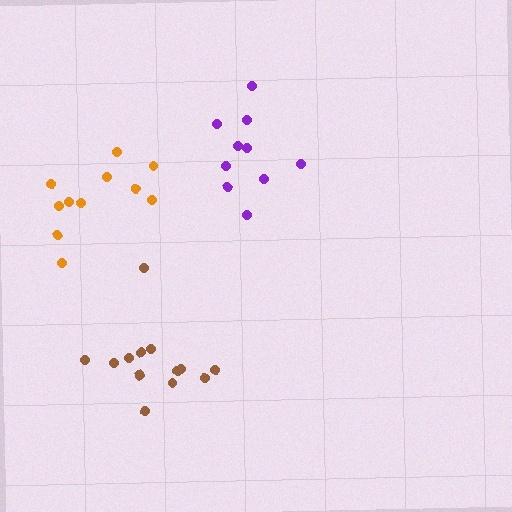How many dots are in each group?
Group 1: 11 dots, Group 2: 10 dots, Group 3: 14 dots (35 total).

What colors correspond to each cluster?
The clusters are colored: orange, purple, brown.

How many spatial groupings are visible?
There are 3 spatial groupings.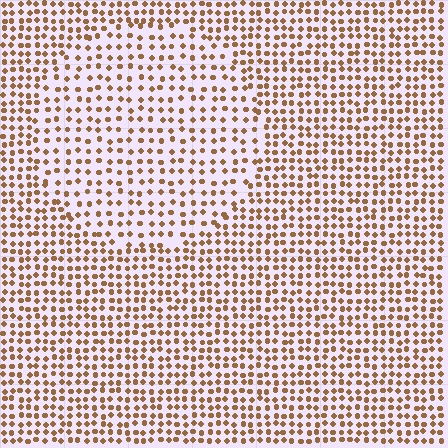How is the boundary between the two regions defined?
The boundary is defined by a change in element density (approximately 1.6x ratio). All elements are the same color, size, and shape.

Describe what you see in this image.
The image contains small brown elements arranged at two different densities. A circle-shaped region is visible where the elements are less densely packed than the surrounding area.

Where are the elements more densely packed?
The elements are more densely packed outside the circle boundary.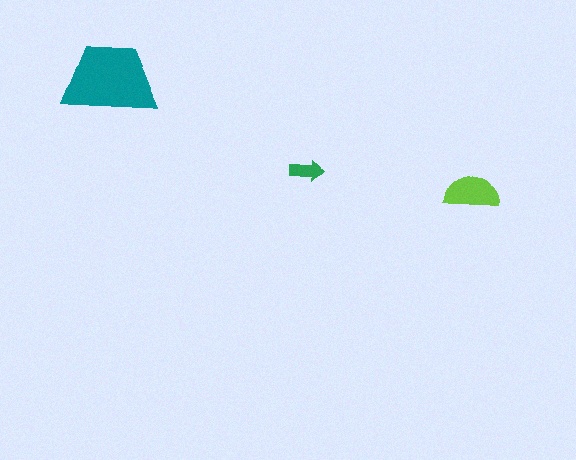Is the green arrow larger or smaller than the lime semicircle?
Smaller.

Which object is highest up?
The teal trapezoid is topmost.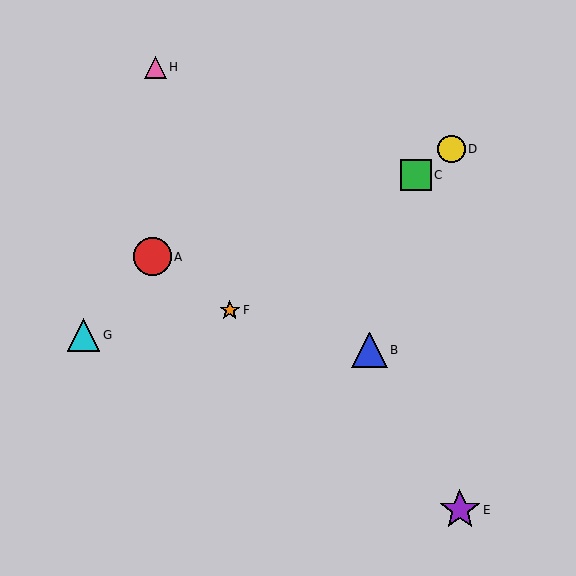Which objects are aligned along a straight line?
Objects C, D, F are aligned along a straight line.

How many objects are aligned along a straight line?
3 objects (C, D, F) are aligned along a straight line.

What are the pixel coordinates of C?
Object C is at (416, 175).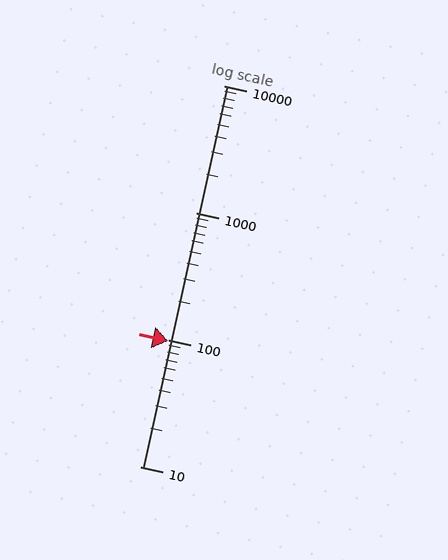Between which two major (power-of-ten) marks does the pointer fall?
The pointer is between 10 and 100.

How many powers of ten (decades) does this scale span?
The scale spans 3 decades, from 10 to 10000.